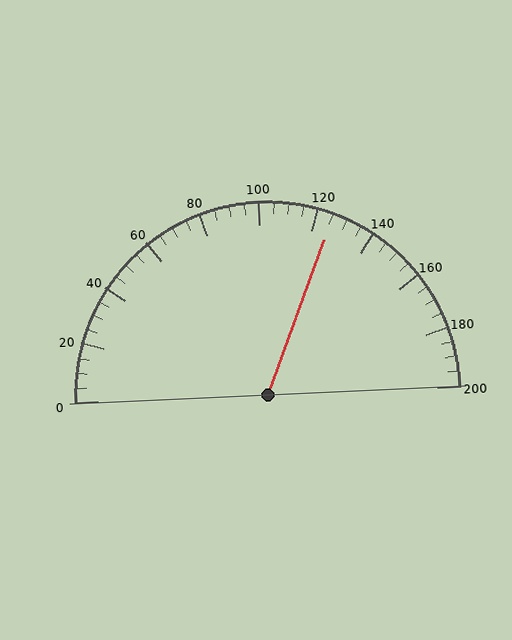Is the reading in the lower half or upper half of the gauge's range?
The reading is in the upper half of the range (0 to 200).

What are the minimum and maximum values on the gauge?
The gauge ranges from 0 to 200.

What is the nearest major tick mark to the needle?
The nearest major tick mark is 120.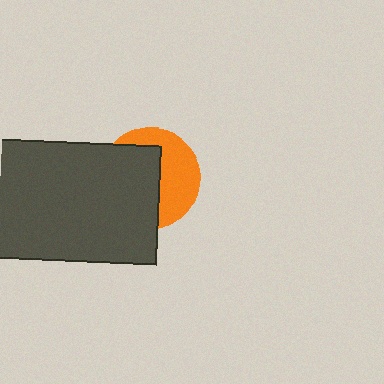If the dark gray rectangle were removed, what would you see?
You would see the complete orange circle.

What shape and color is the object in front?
The object in front is a dark gray rectangle.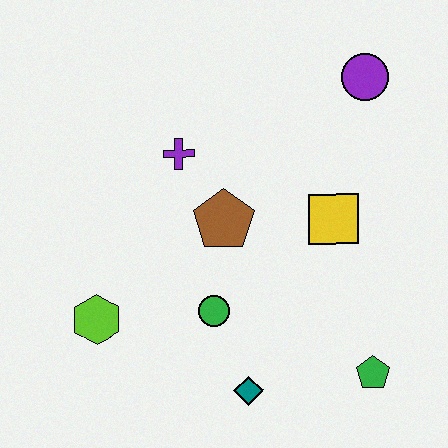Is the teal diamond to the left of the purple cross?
No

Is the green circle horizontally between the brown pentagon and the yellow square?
No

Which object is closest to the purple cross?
The brown pentagon is closest to the purple cross.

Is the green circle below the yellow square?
Yes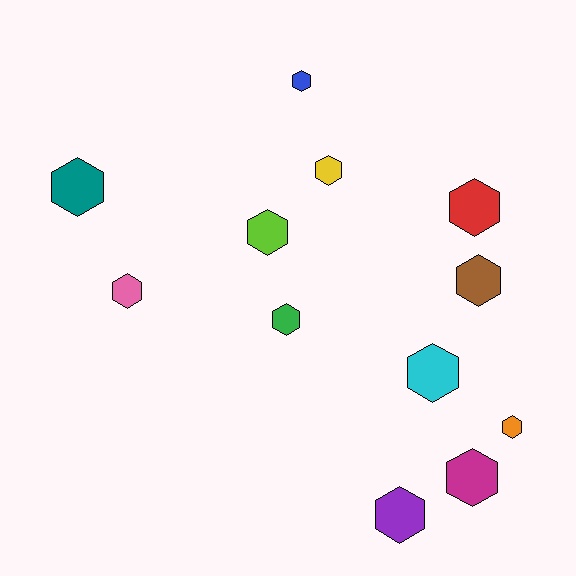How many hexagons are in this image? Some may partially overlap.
There are 12 hexagons.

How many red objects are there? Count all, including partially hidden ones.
There is 1 red object.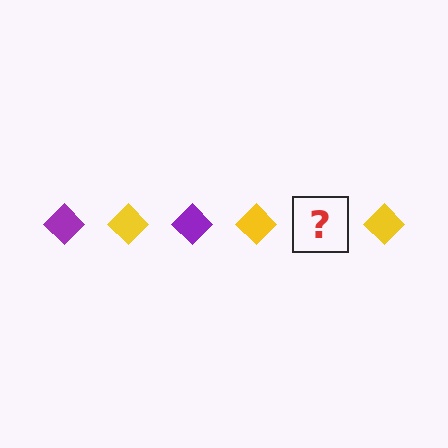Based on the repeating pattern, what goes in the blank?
The blank should be a purple diamond.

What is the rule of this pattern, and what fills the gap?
The rule is that the pattern cycles through purple, yellow diamonds. The gap should be filled with a purple diamond.